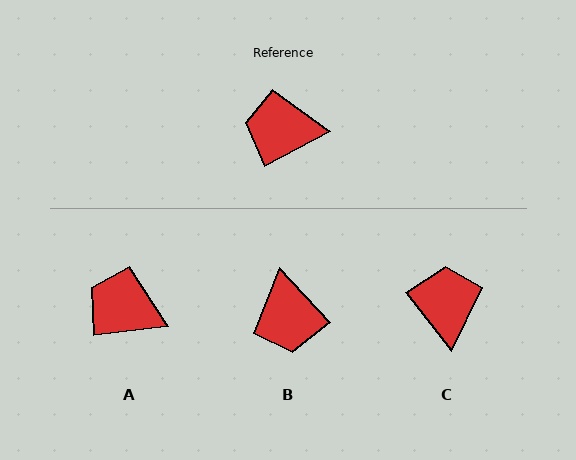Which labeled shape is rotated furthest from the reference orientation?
B, about 104 degrees away.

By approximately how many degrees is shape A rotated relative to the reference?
Approximately 21 degrees clockwise.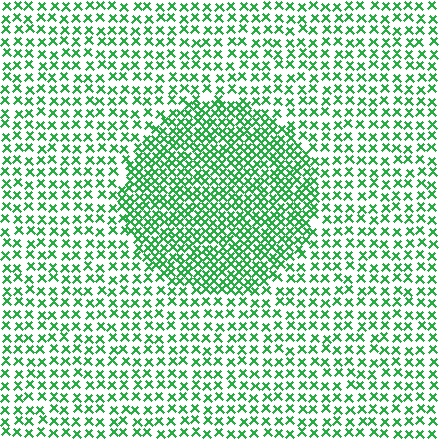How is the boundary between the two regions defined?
The boundary is defined by a change in element density (approximately 2.0x ratio). All elements are the same color, size, and shape.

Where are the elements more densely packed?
The elements are more densely packed inside the circle boundary.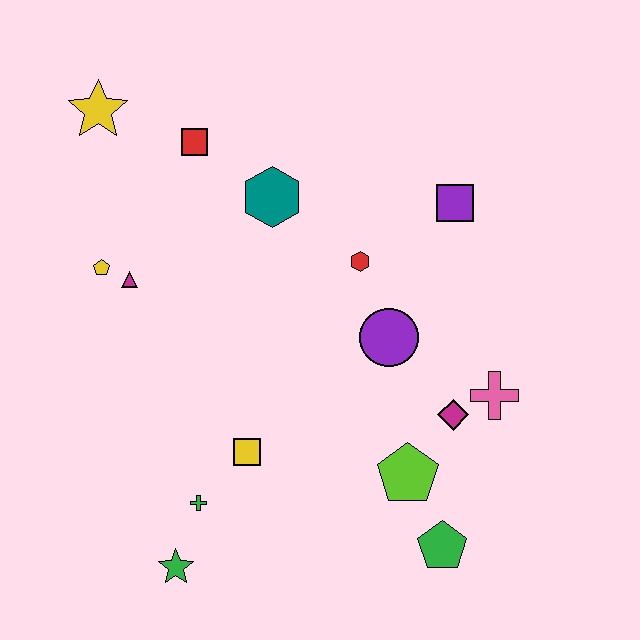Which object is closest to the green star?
The green cross is closest to the green star.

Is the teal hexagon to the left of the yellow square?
No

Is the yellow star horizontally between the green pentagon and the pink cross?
No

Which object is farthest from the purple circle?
The yellow star is farthest from the purple circle.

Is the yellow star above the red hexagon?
Yes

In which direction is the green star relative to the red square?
The green star is below the red square.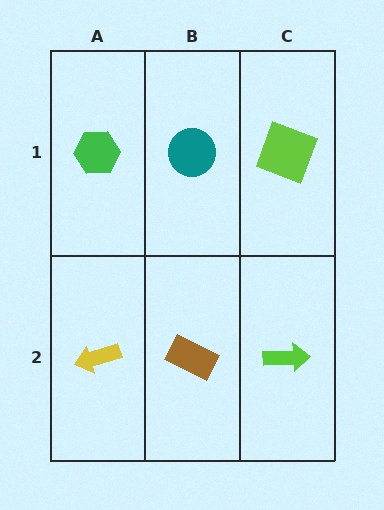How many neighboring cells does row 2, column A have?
2.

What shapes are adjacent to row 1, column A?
A yellow arrow (row 2, column A), a teal circle (row 1, column B).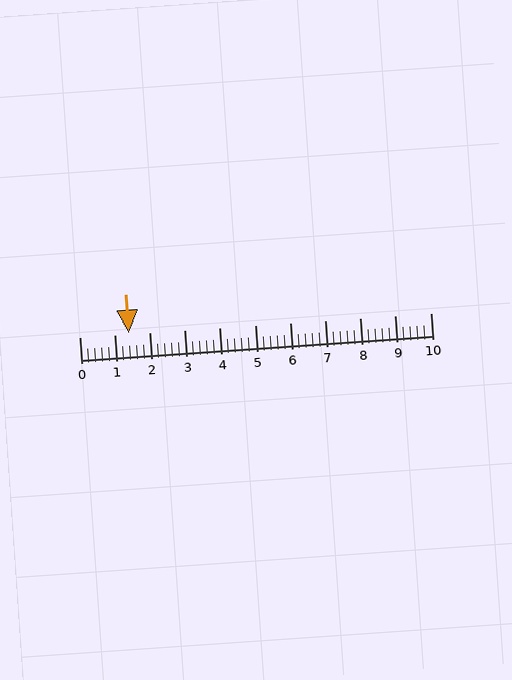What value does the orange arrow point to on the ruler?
The orange arrow points to approximately 1.4.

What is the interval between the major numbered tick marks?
The major tick marks are spaced 1 units apart.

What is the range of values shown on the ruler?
The ruler shows values from 0 to 10.